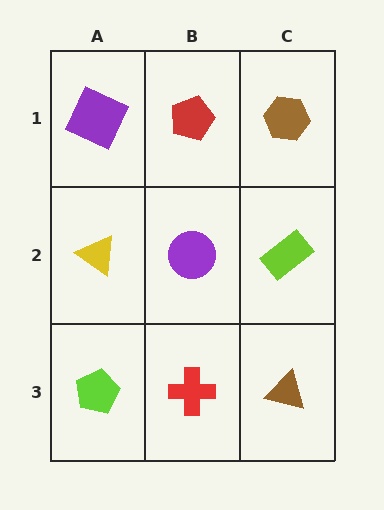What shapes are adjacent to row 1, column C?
A lime rectangle (row 2, column C), a red pentagon (row 1, column B).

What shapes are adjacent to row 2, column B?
A red pentagon (row 1, column B), a red cross (row 3, column B), a yellow triangle (row 2, column A), a lime rectangle (row 2, column C).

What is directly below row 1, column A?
A yellow triangle.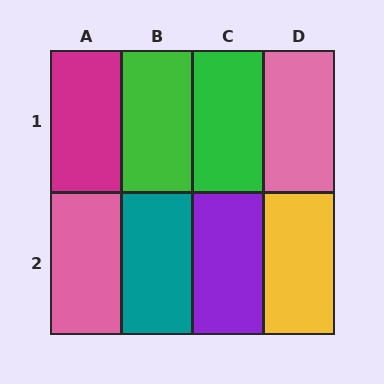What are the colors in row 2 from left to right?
Pink, teal, purple, yellow.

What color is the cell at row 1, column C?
Green.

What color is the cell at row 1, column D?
Pink.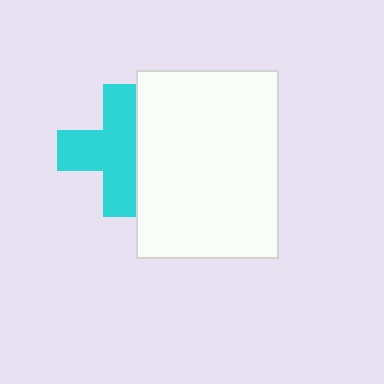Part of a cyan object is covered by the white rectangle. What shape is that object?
It is a cross.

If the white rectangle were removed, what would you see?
You would see the complete cyan cross.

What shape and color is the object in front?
The object in front is a white rectangle.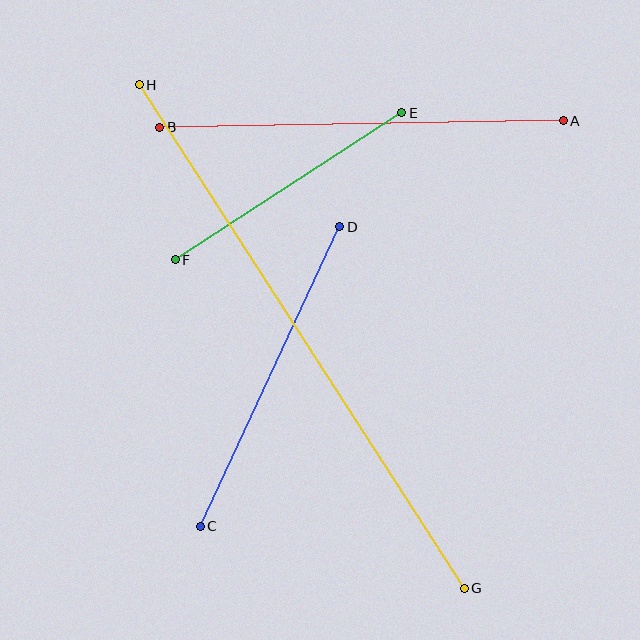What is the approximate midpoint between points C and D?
The midpoint is at approximately (270, 377) pixels.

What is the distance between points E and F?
The distance is approximately 270 pixels.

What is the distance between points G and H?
The distance is approximately 599 pixels.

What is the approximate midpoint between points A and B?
The midpoint is at approximately (362, 124) pixels.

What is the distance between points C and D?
The distance is approximately 330 pixels.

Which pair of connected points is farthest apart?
Points G and H are farthest apart.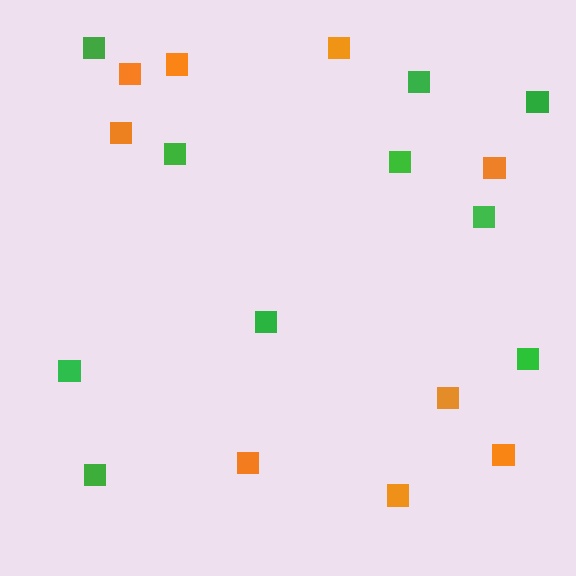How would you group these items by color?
There are 2 groups: one group of green squares (10) and one group of orange squares (9).